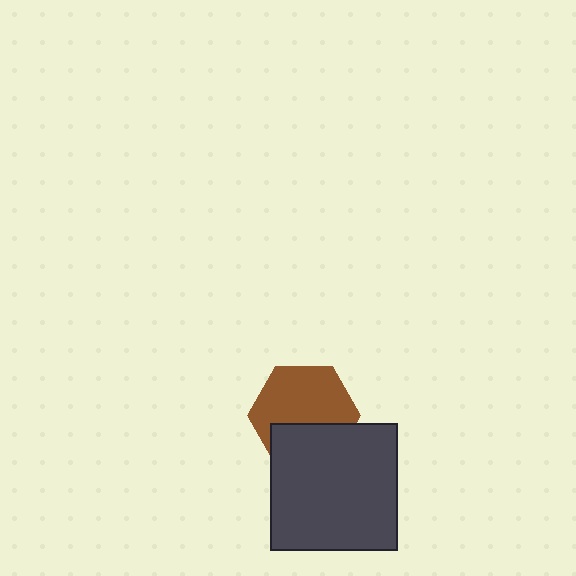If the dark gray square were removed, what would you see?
You would see the complete brown hexagon.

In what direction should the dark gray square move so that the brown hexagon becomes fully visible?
The dark gray square should move down. That is the shortest direction to clear the overlap and leave the brown hexagon fully visible.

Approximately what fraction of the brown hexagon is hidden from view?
Roughly 36% of the brown hexagon is hidden behind the dark gray square.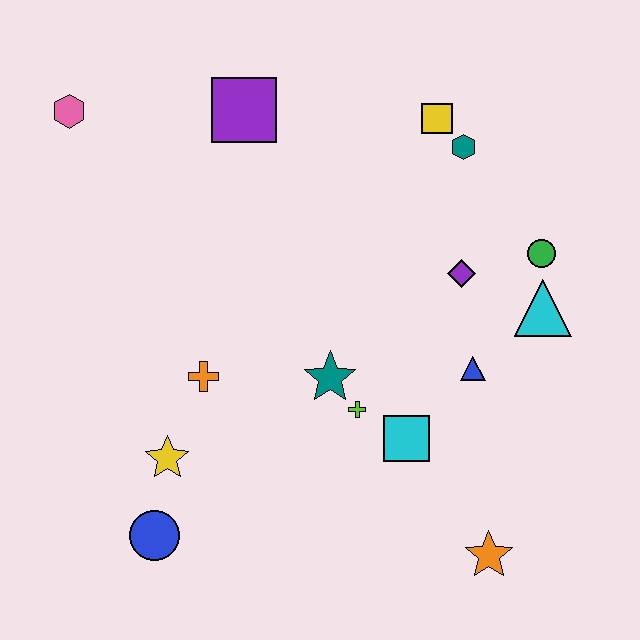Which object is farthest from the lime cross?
The pink hexagon is farthest from the lime cross.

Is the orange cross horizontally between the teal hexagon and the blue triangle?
No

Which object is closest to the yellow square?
The teal hexagon is closest to the yellow square.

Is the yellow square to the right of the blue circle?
Yes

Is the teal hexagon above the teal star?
Yes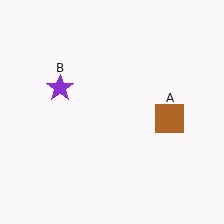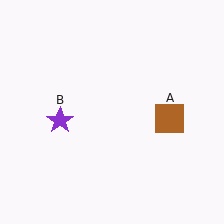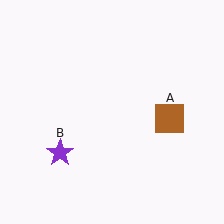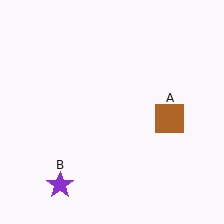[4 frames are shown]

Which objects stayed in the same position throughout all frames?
Brown square (object A) remained stationary.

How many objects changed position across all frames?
1 object changed position: purple star (object B).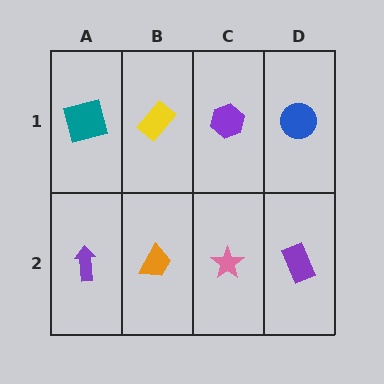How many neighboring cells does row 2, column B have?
3.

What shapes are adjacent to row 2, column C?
A purple hexagon (row 1, column C), an orange trapezoid (row 2, column B), a purple rectangle (row 2, column D).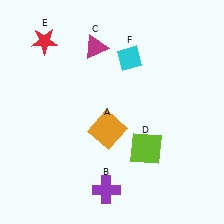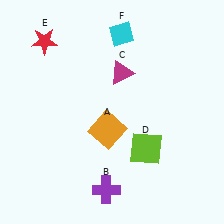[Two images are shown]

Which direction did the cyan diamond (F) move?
The cyan diamond (F) moved up.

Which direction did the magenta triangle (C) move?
The magenta triangle (C) moved right.